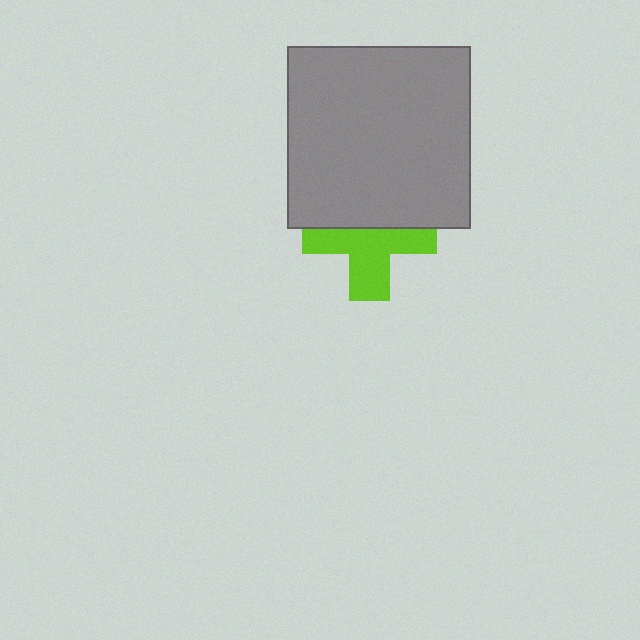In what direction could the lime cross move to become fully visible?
The lime cross could move down. That would shift it out from behind the gray square entirely.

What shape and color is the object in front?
The object in front is a gray square.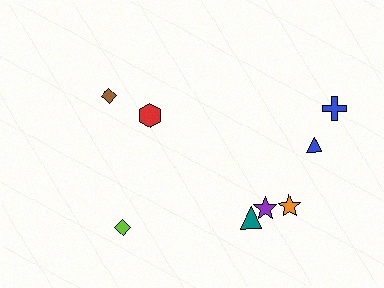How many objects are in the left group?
There are 3 objects.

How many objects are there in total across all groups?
There are 8 objects.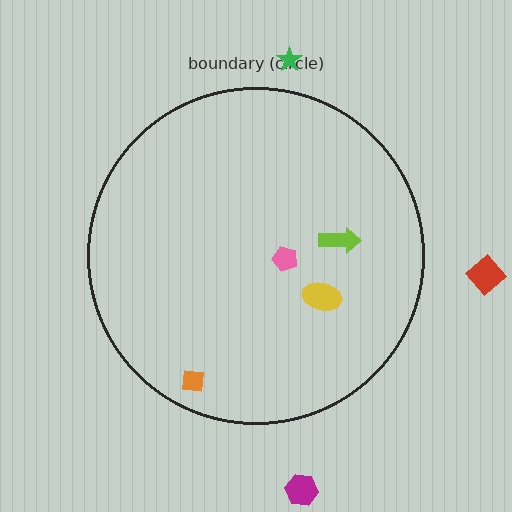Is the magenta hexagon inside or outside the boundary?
Outside.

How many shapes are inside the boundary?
4 inside, 3 outside.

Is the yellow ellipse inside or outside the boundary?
Inside.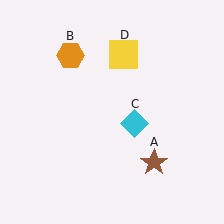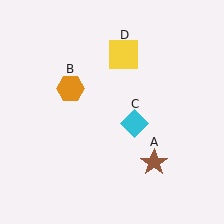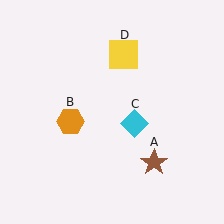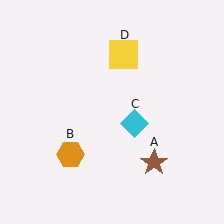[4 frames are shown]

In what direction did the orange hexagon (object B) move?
The orange hexagon (object B) moved down.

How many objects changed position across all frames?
1 object changed position: orange hexagon (object B).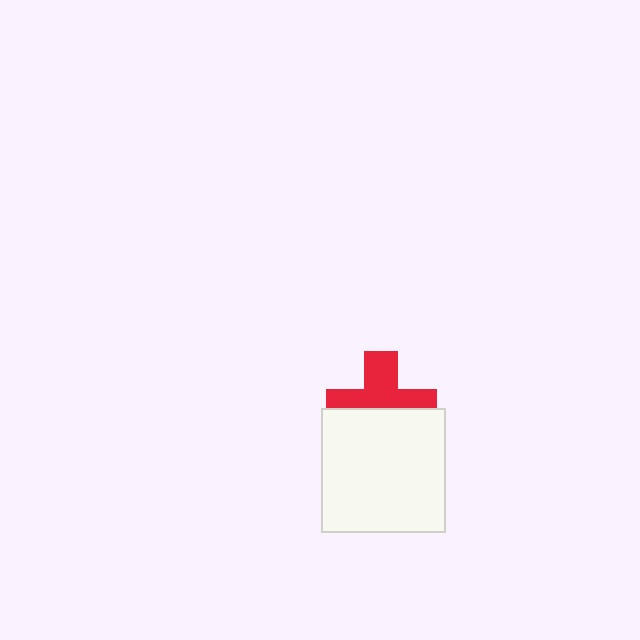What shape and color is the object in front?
The object in front is a white square.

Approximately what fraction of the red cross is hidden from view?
Roughly 48% of the red cross is hidden behind the white square.